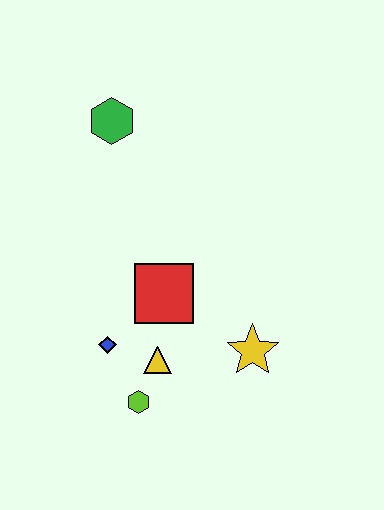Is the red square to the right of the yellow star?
No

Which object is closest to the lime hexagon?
The yellow triangle is closest to the lime hexagon.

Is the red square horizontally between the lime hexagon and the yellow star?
Yes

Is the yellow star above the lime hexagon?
Yes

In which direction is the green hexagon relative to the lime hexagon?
The green hexagon is above the lime hexagon.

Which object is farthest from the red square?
The green hexagon is farthest from the red square.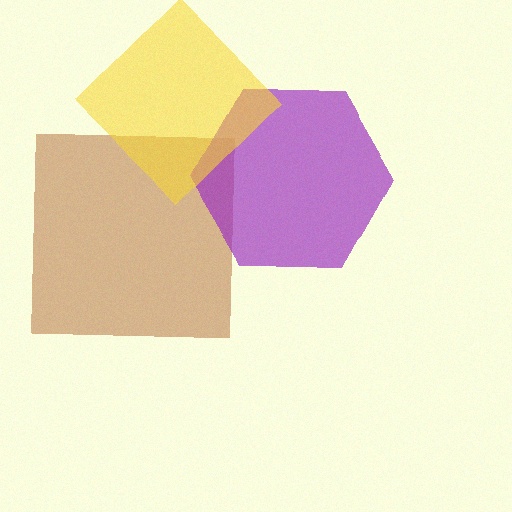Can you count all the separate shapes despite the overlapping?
Yes, there are 3 separate shapes.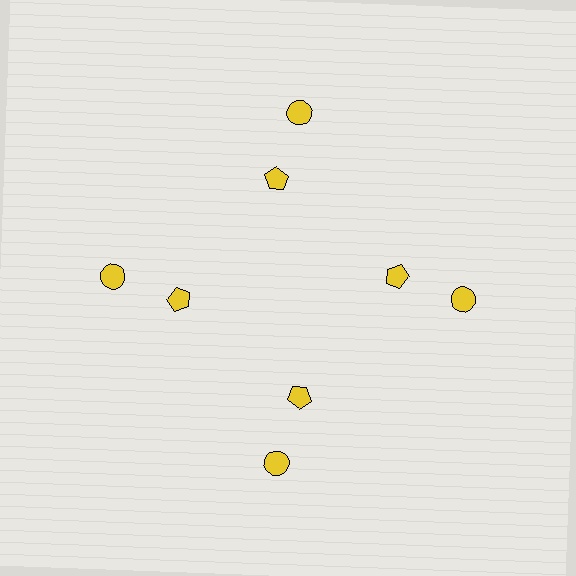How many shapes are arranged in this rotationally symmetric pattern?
There are 8 shapes, arranged in 4 groups of 2.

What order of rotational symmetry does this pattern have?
This pattern has 4-fold rotational symmetry.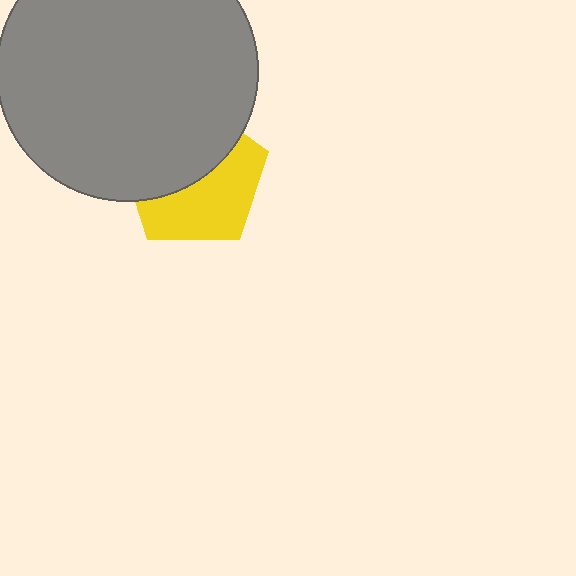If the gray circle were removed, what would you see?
You would see the complete yellow pentagon.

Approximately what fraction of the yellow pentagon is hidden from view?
Roughly 50% of the yellow pentagon is hidden behind the gray circle.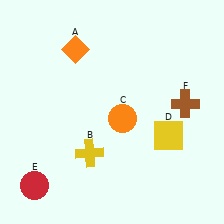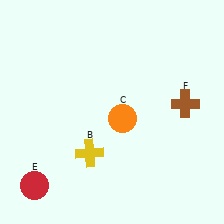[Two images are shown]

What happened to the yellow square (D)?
The yellow square (D) was removed in Image 2. It was in the bottom-right area of Image 1.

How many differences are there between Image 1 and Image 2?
There are 2 differences between the two images.